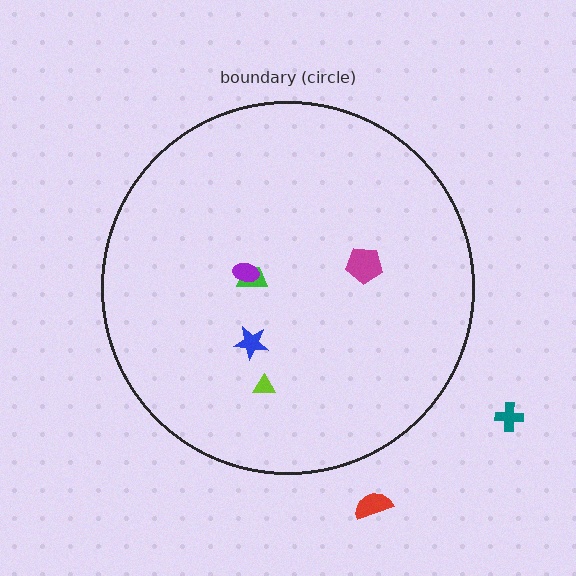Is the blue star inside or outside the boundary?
Inside.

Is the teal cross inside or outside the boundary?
Outside.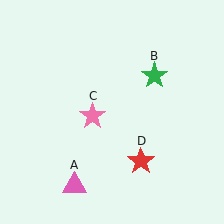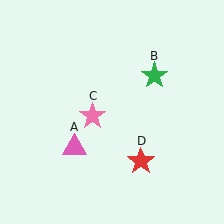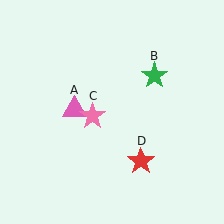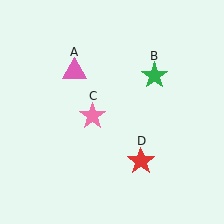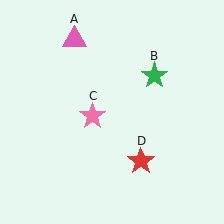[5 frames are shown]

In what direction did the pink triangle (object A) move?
The pink triangle (object A) moved up.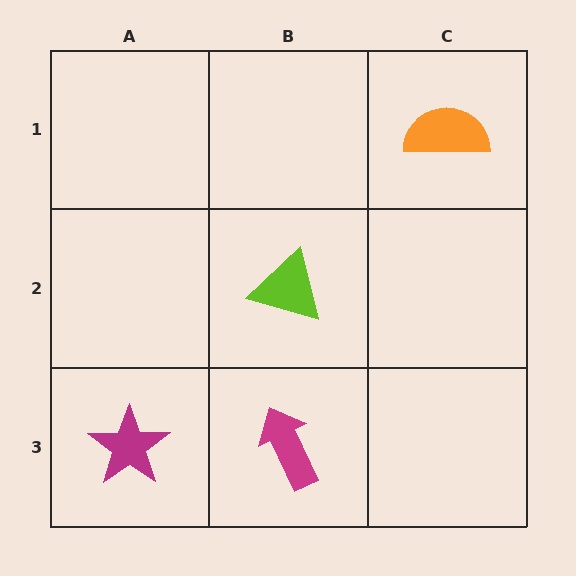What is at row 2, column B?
A lime triangle.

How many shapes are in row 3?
2 shapes.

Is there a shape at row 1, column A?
No, that cell is empty.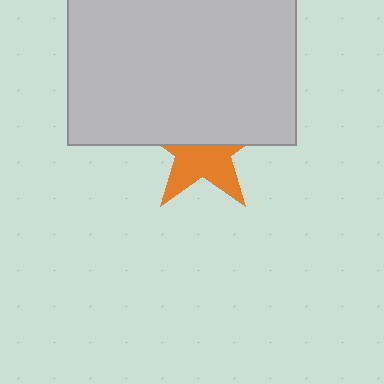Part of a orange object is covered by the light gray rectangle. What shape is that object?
It is a star.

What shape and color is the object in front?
The object in front is a light gray rectangle.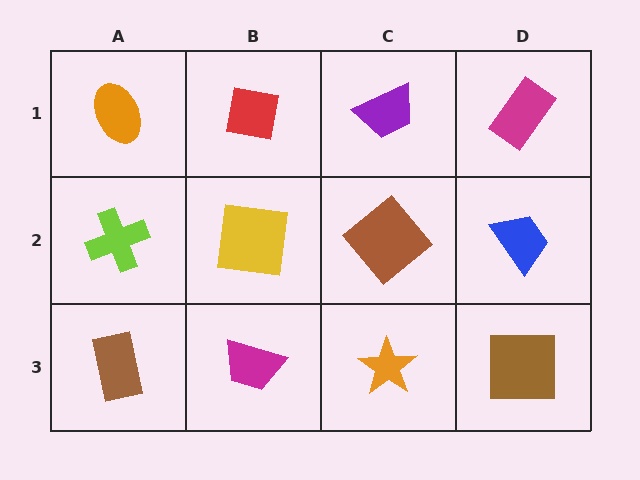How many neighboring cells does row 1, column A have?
2.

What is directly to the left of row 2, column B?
A lime cross.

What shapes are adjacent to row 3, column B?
A yellow square (row 2, column B), a brown rectangle (row 3, column A), an orange star (row 3, column C).